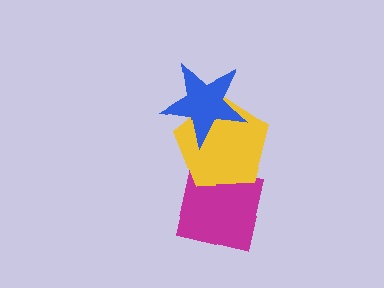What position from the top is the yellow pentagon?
The yellow pentagon is 2nd from the top.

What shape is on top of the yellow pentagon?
The blue star is on top of the yellow pentagon.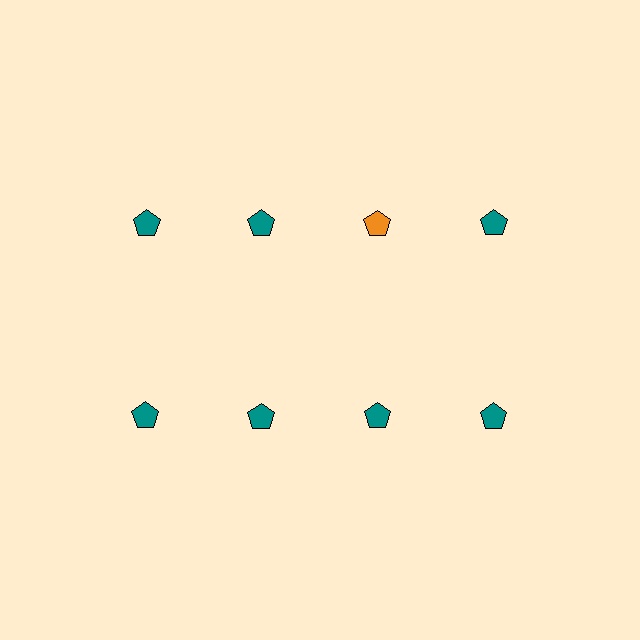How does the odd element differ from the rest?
It has a different color: orange instead of teal.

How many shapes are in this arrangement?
There are 8 shapes arranged in a grid pattern.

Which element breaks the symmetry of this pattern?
The orange pentagon in the top row, center column breaks the symmetry. All other shapes are teal pentagons.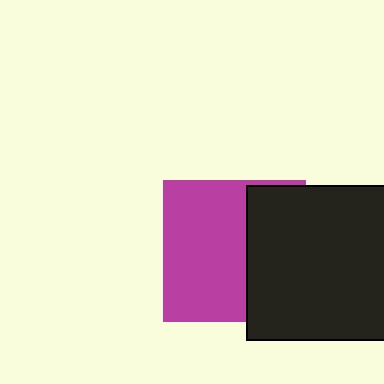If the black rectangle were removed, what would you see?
You would see the complete magenta square.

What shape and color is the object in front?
The object in front is a black rectangle.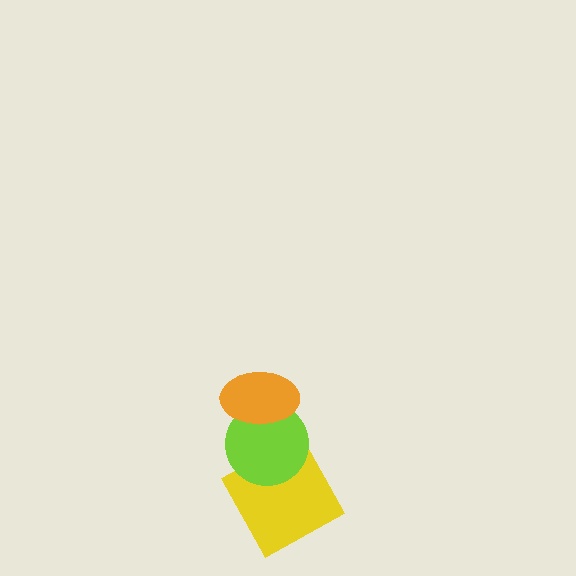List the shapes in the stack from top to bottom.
From top to bottom: the orange ellipse, the lime circle, the yellow square.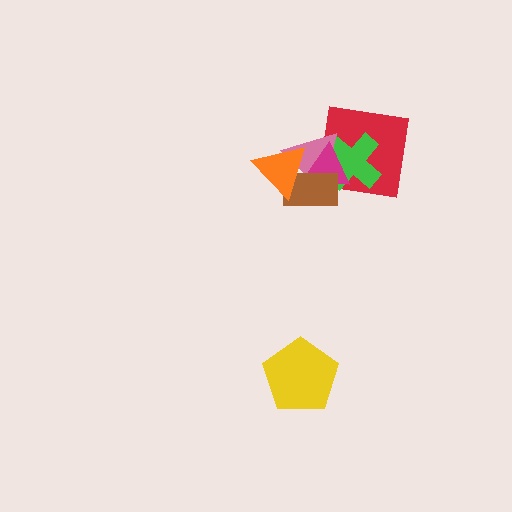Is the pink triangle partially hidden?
Yes, it is partially covered by another shape.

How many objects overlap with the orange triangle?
3 objects overlap with the orange triangle.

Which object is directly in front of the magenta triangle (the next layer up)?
The brown rectangle is directly in front of the magenta triangle.